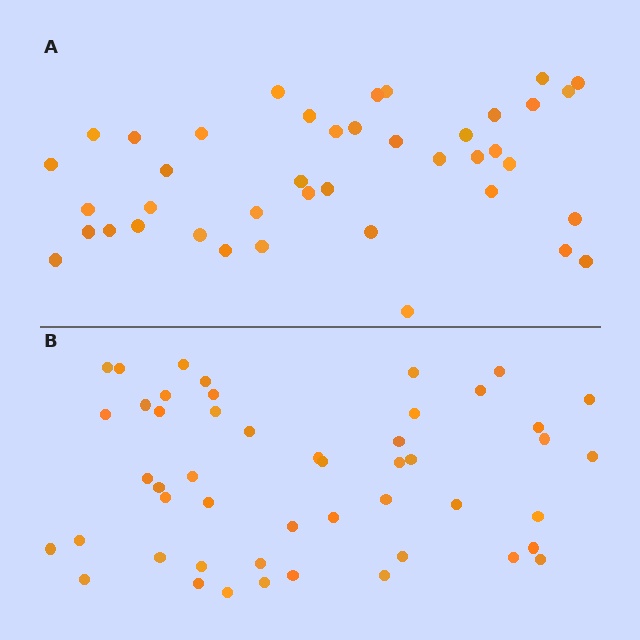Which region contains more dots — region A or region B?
Region B (the bottom region) has more dots.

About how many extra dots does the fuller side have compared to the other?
Region B has roughly 8 or so more dots than region A.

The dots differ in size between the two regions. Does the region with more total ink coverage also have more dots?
No. Region A has more total ink coverage because its dots are larger, but region B actually contains more individual dots. Total area can be misleading — the number of items is what matters here.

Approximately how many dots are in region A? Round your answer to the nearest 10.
About 40 dots. (The exact count is 41, which rounds to 40.)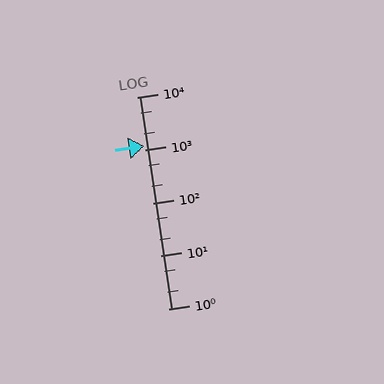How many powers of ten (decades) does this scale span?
The scale spans 4 decades, from 1 to 10000.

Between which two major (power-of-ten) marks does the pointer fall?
The pointer is between 1000 and 10000.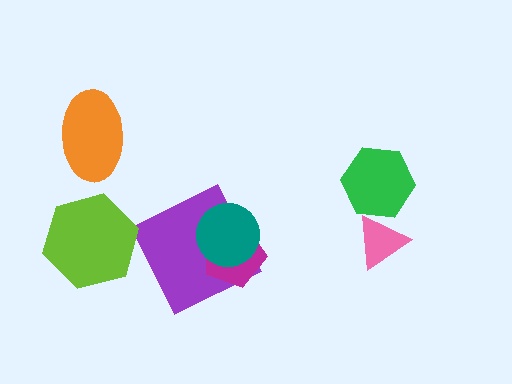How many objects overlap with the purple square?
2 objects overlap with the purple square.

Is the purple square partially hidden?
Yes, it is partially covered by another shape.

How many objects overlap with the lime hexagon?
0 objects overlap with the lime hexagon.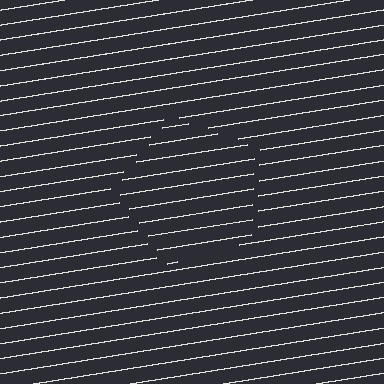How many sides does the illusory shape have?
5 sides — the line-ends trace a pentagon.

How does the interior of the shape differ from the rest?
The interior of the shape contains the same grating, shifted by half a period — the contour is defined by the phase discontinuity where line-ends from the inner and outer gratings abut.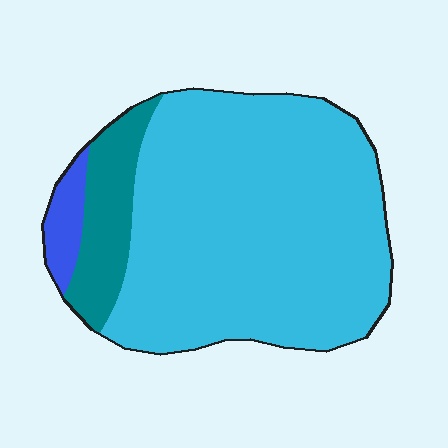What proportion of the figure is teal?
Teal takes up about one eighth (1/8) of the figure.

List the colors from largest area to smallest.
From largest to smallest: cyan, teal, blue.